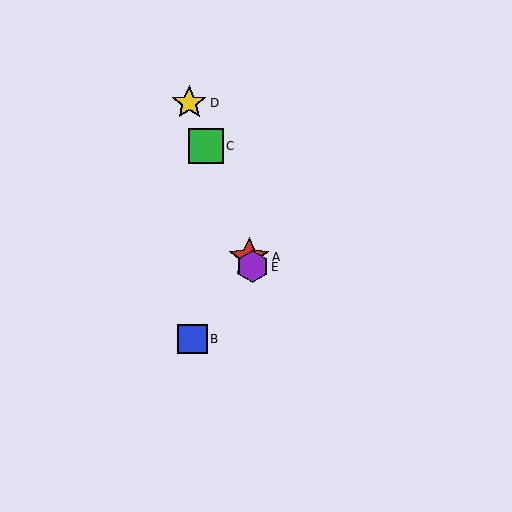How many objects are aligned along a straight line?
4 objects (A, C, D, E) are aligned along a straight line.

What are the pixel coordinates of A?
Object A is at (249, 257).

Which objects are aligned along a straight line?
Objects A, C, D, E are aligned along a straight line.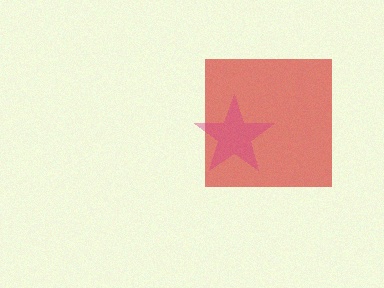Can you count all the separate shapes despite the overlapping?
Yes, there are 2 separate shapes.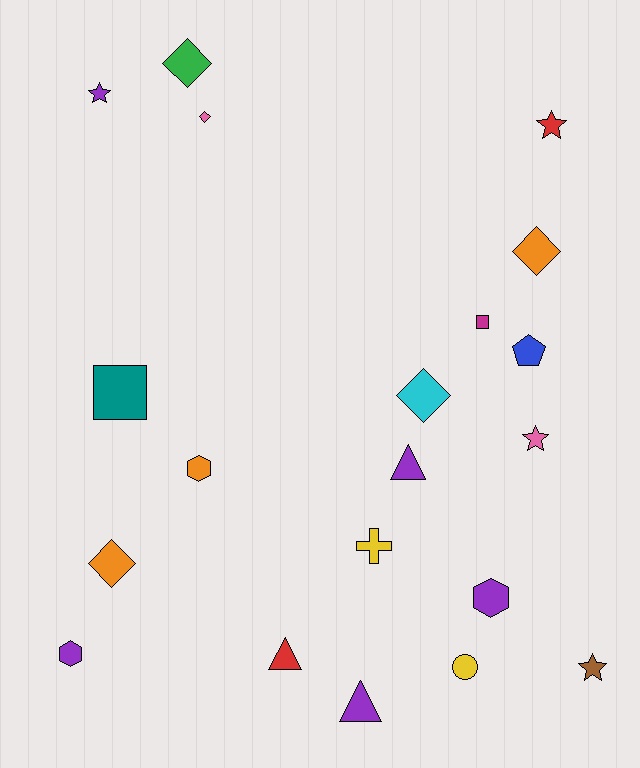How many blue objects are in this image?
There is 1 blue object.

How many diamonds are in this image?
There are 5 diamonds.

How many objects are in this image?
There are 20 objects.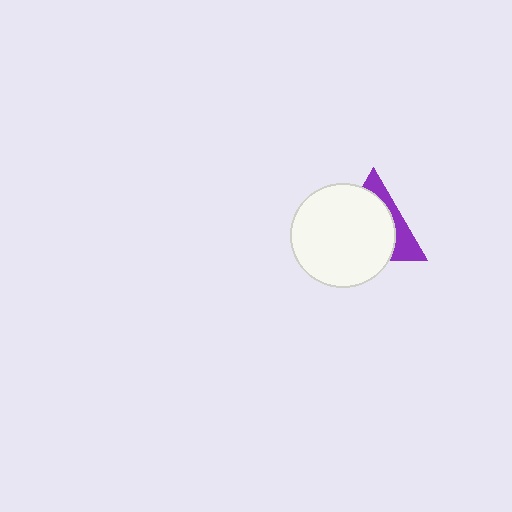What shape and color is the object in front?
The object in front is a white circle.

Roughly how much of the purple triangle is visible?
A small part of it is visible (roughly 30%).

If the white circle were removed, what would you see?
You would see the complete purple triangle.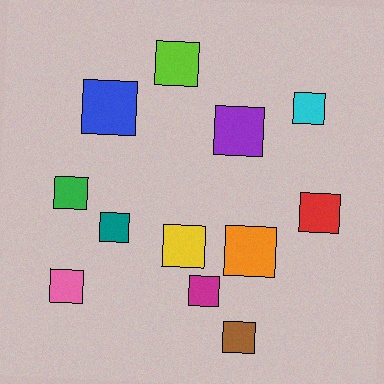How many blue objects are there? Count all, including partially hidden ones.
There is 1 blue object.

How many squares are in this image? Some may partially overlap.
There are 12 squares.